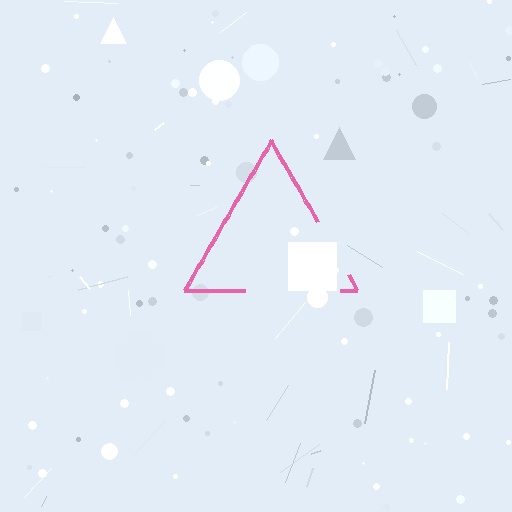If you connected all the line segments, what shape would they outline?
They would outline a triangle.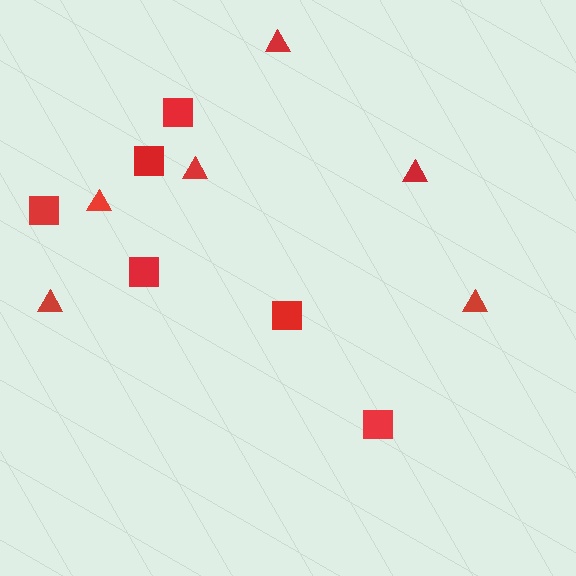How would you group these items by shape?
There are 2 groups: one group of triangles (6) and one group of squares (6).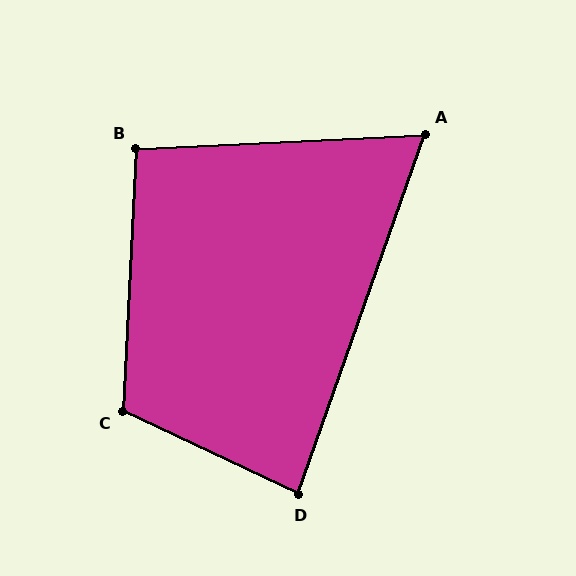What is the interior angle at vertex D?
Approximately 84 degrees (acute).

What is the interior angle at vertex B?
Approximately 96 degrees (obtuse).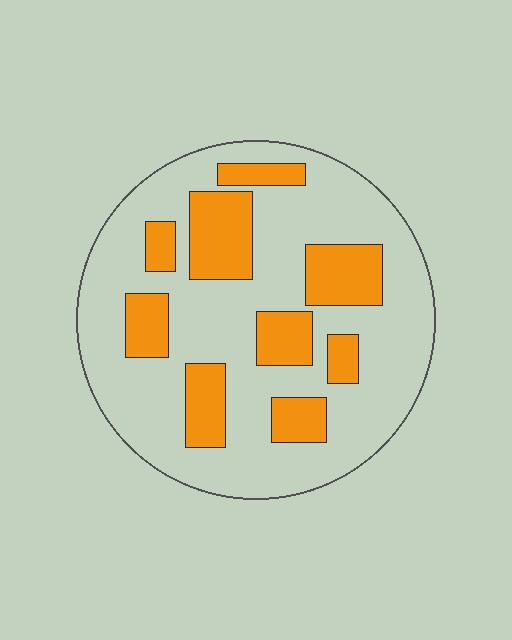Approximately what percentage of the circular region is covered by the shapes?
Approximately 25%.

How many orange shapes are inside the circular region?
9.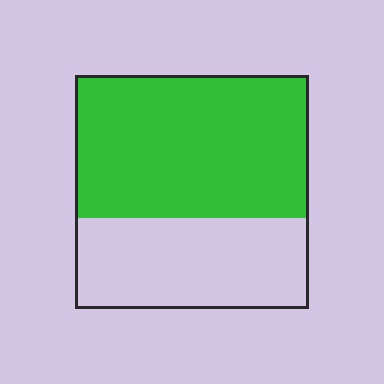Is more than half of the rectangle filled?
Yes.